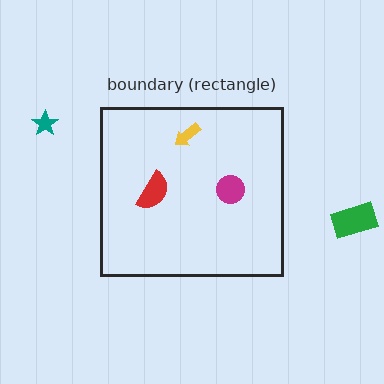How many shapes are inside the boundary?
3 inside, 2 outside.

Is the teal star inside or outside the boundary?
Outside.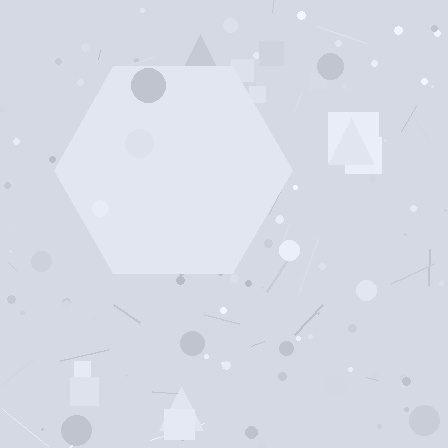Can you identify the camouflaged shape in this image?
The camouflaged shape is a hexagon.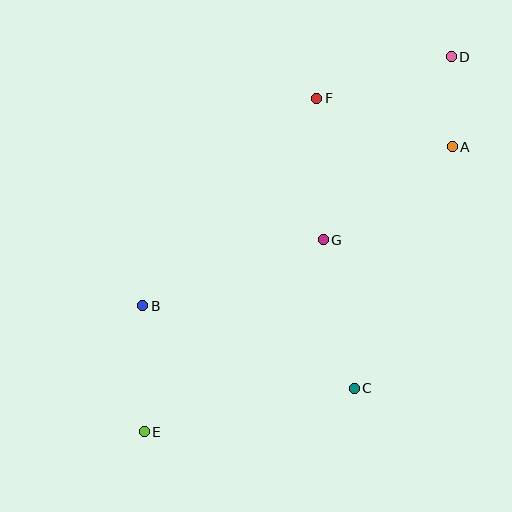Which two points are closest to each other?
Points A and D are closest to each other.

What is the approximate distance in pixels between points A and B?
The distance between A and B is approximately 348 pixels.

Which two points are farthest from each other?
Points D and E are farthest from each other.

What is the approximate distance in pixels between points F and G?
The distance between F and G is approximately 142 pixels.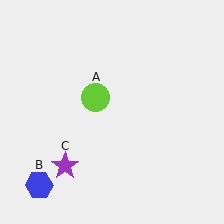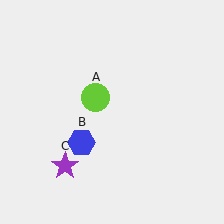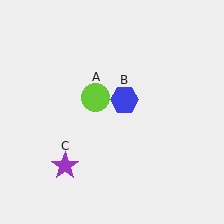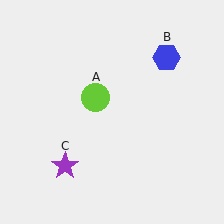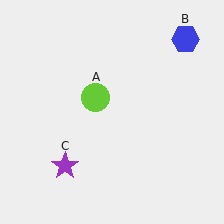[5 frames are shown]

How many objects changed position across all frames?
1 object changed position: blue hexagon (object B).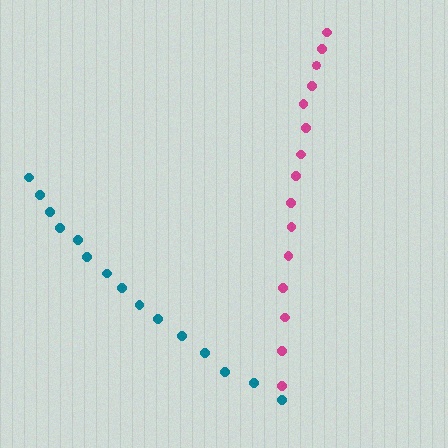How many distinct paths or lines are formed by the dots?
There are 2 distinct paths.